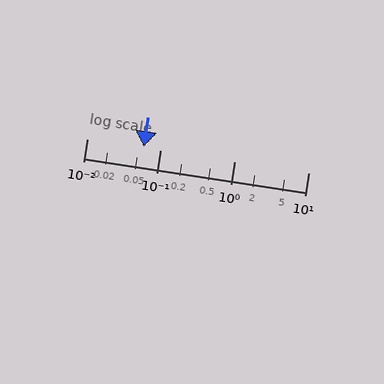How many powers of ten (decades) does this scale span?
The scale spans 3 decades, from 0.01 to 10.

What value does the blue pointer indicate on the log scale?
The pointer indicates approximately 0.059.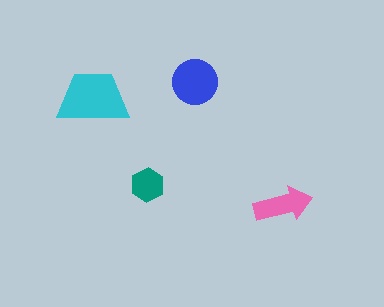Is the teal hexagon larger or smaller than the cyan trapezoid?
Smaller.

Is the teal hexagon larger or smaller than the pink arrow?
Smaller.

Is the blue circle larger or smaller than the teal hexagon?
Larger.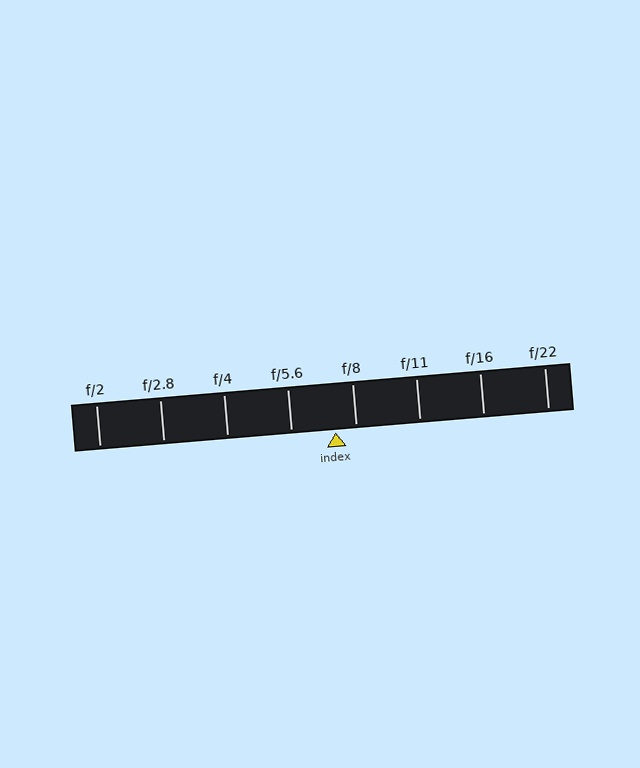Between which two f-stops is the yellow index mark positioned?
The index mark is between f/5.6 and f/8.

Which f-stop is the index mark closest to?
The index mark is closest to f/8.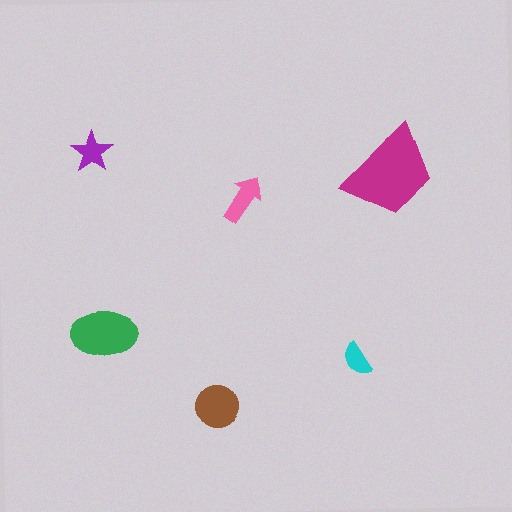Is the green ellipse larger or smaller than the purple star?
Larger.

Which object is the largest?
The magenta trapezoid.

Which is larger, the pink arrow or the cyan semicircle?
The pink arrow.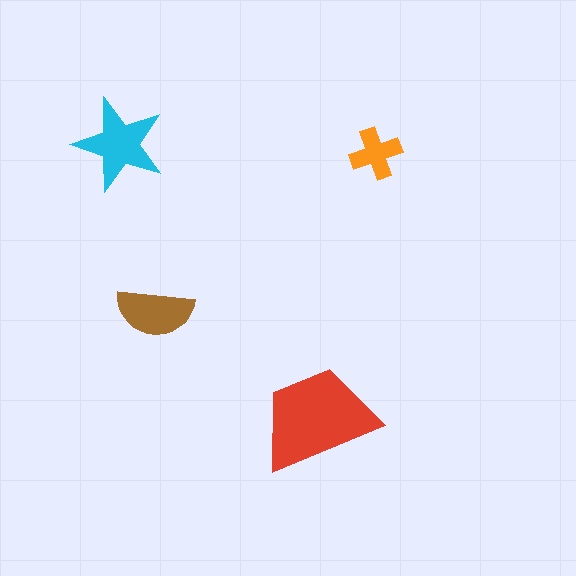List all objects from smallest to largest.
The orange cross, the brown semicircle, the cyan star, the red trapezoid.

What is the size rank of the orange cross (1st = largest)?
4th.